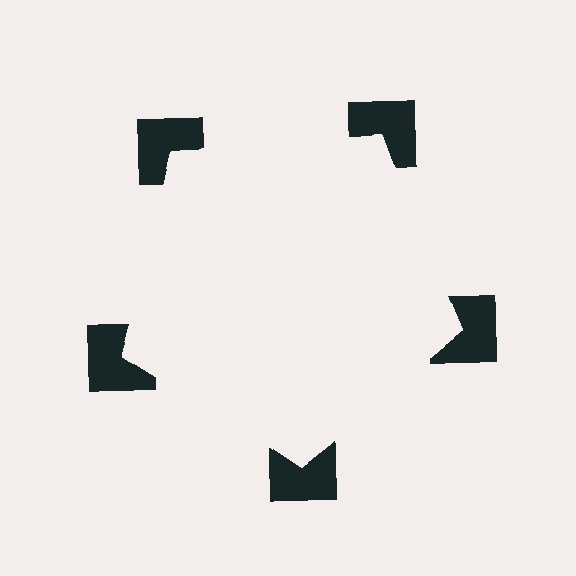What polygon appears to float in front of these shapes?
An illusory pentagon — its edges are inferred from the aligned wedge cuts in the notched squares, not physically drawn.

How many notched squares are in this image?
There are 5 — one at each vertex of the illusory pentagon.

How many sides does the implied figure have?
5 sides.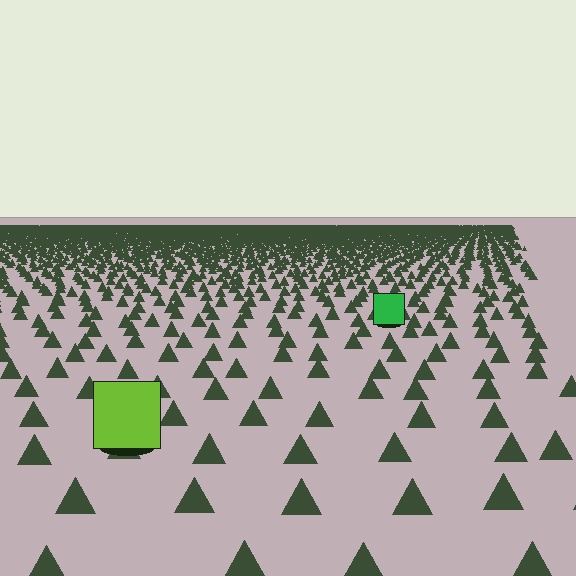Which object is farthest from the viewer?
The green square is farthest from the viewer. It appears smaller and the ground texture around it is denser.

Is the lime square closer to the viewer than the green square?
Yes. The lime square is closer — you can tell from the texture gradient: the ground texture is coarser near it.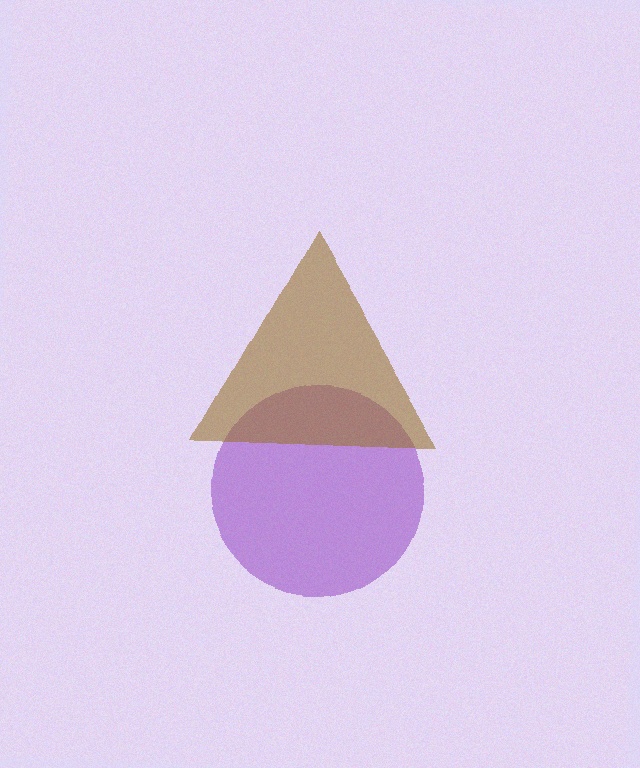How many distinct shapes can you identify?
There are 2 distinct shapes: a purple circle, a brown triangle.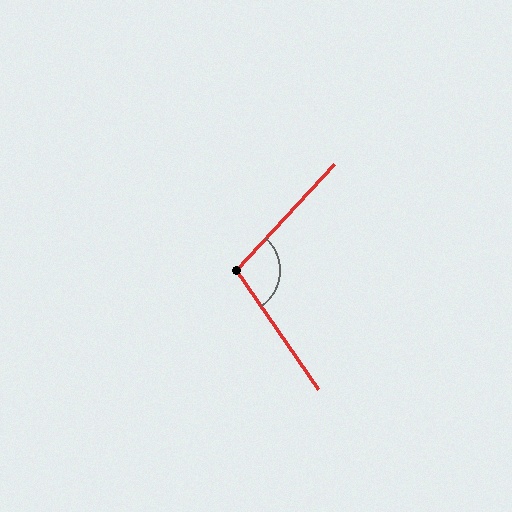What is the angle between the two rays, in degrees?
Approximately 103 degrees.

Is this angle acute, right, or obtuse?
It is obtuse.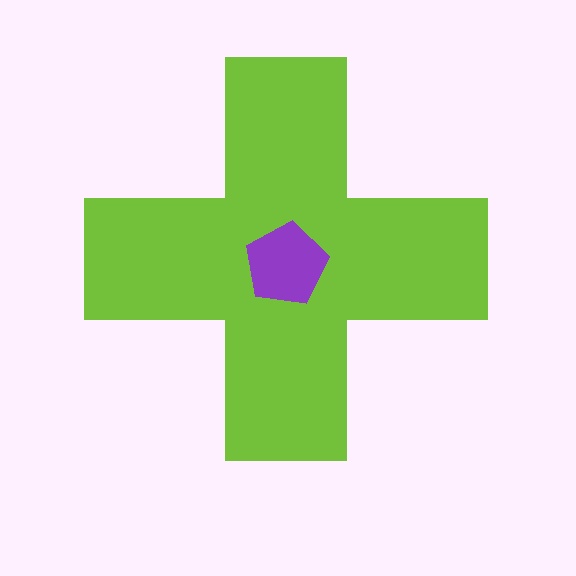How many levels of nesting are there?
2.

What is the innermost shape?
The purple pentagon.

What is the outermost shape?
The lime cross.